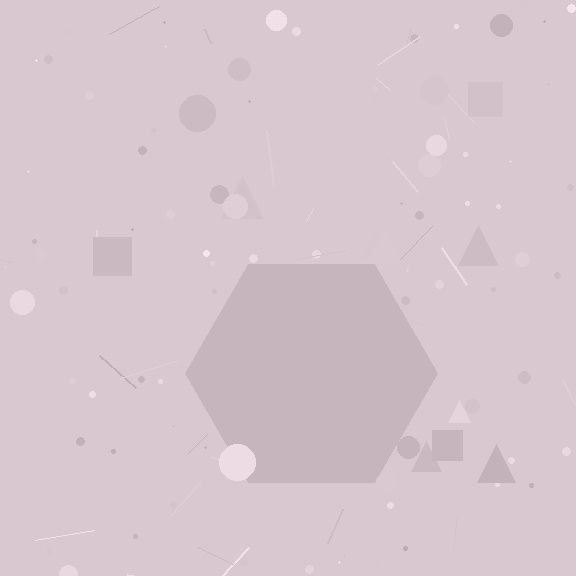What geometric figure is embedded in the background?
A hexagon is embedded in the background.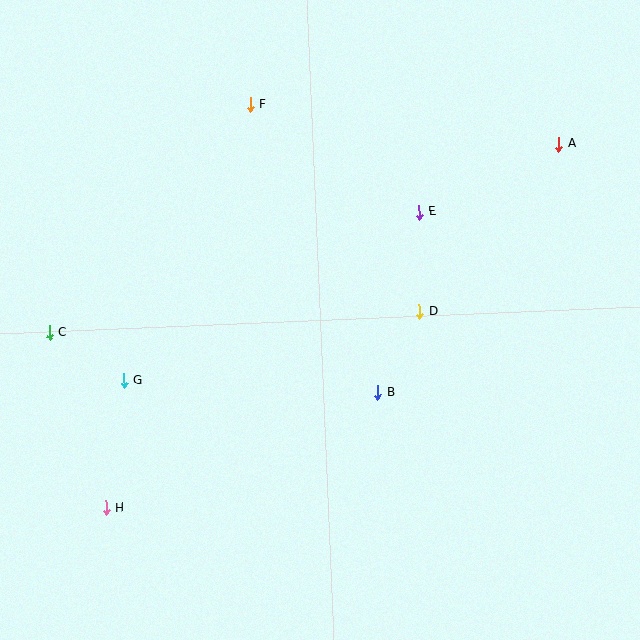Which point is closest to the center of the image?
Point B at (378, 392) is closest to the center.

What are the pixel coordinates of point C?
Point C is at (50, 333).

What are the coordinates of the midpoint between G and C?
The midpoint between G and C is at (87, 357).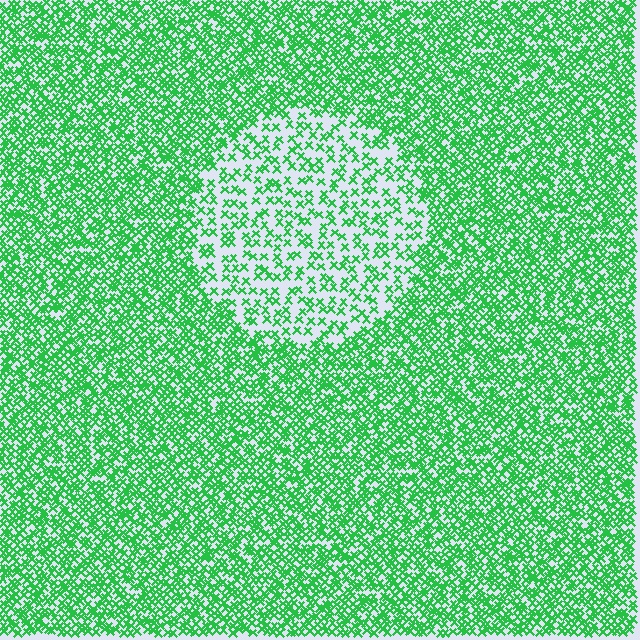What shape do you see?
I see a circle.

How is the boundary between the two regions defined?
The boundary is defined by a change in element density (approximately 2.3x ratio). All elements are the same color, size, and shape.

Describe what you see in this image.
The image contains small green elements arranged at two different densities. A circle-shaped region is visible where the elements are less densely packed than the surrounding area.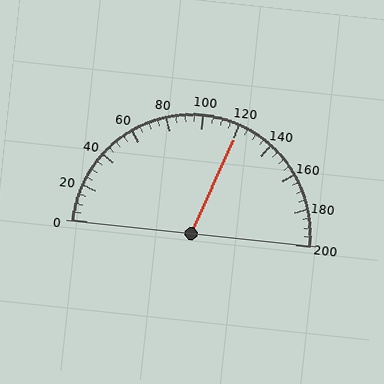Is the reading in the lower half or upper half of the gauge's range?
The reading is in the upper half of the range (0 to 200).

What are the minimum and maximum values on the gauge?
The gauge ranges from 0 to 200.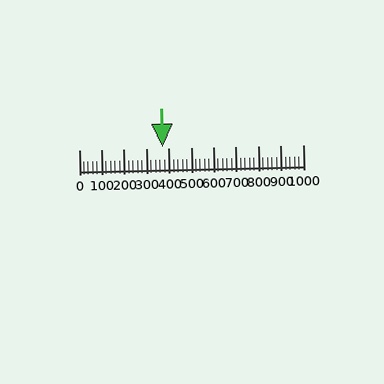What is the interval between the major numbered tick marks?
The major tick marks are spaced 100 units apart.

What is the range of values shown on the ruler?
The ruler shows values from 0 to 1000.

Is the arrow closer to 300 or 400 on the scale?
The arrow is closer to 400.